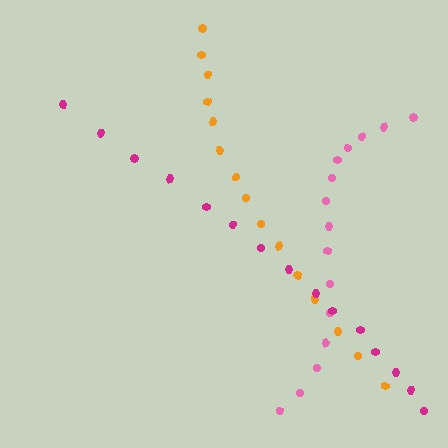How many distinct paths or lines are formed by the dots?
There are 3 distinct paths.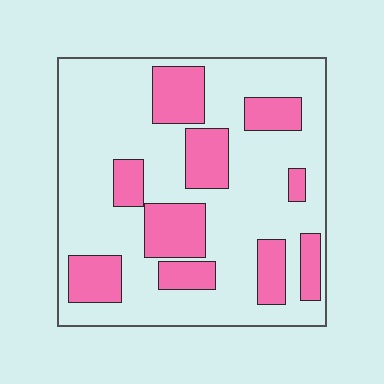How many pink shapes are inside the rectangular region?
10.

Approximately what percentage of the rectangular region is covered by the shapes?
Approximately 30%.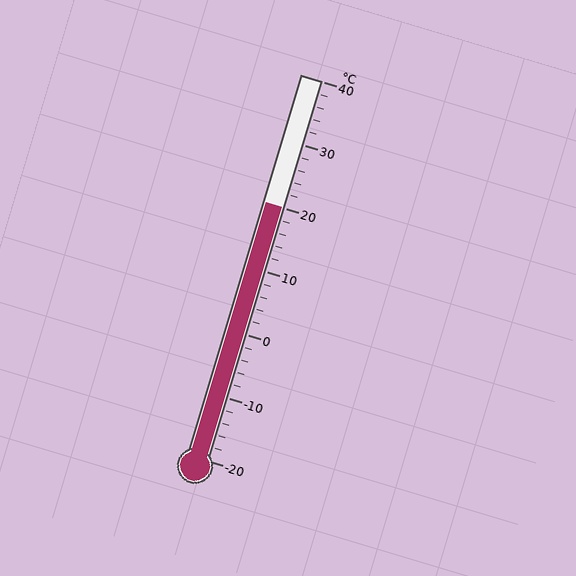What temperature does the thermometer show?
The thermometer shows approximately 20°C.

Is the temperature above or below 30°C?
The temperature is below 30°C.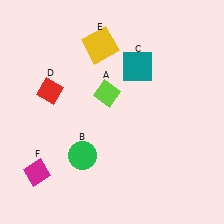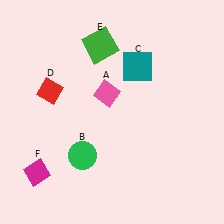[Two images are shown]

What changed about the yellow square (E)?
In Image 1, E is yellow. In Image 2, it changed to green.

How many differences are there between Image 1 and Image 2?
There are 2 differences between the two images.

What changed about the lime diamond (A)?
In Image 1, A is lime. In Image 2, it changed to pink.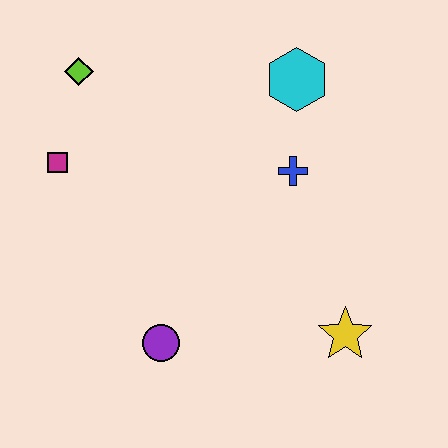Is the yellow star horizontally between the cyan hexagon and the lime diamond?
No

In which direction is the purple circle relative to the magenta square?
The purple circle is below the magenta square.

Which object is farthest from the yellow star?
The lime diamond is farthest from the yellow star.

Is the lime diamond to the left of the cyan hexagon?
Yes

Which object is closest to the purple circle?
The yellow star is closest to the purple circle.